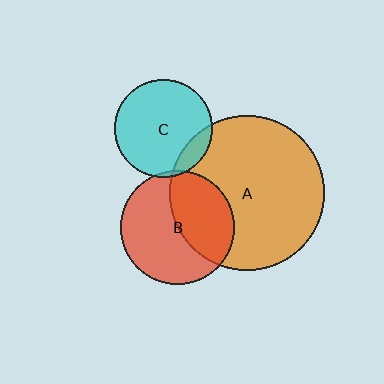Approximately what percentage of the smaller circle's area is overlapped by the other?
Approximately 45%.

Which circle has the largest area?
Circle A (orange).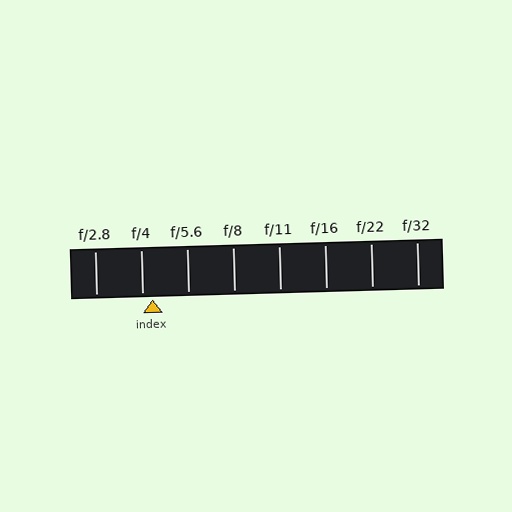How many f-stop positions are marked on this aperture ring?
There are 8 f-stop positions marked.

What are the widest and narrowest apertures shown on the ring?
The widest aperture shown is f/2.8 and the narrowest is f/32.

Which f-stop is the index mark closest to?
The index mark is closest to f/4.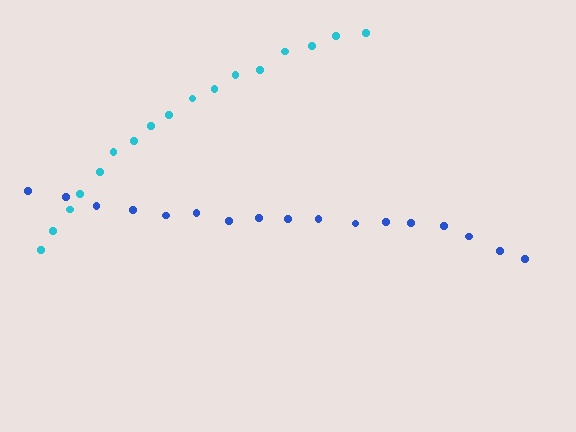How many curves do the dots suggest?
There are 2 distinct paths.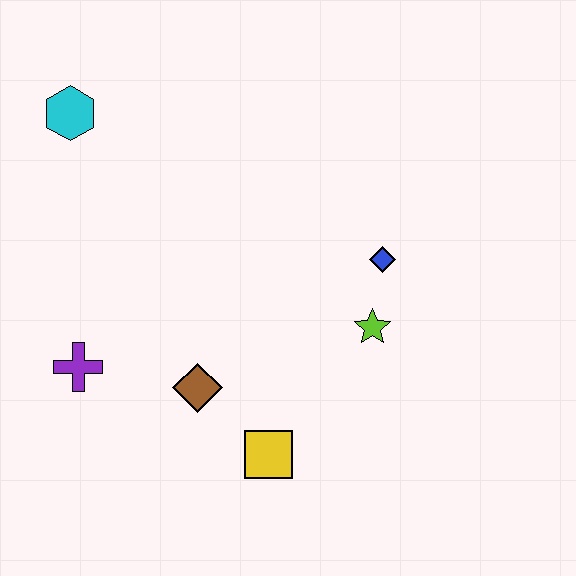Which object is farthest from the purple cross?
The blue diamond is farthest from the purple cross.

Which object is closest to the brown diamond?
The yellow square is closest to the brown diamond.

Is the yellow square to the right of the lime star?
No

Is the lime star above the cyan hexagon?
No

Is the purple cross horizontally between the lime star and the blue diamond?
No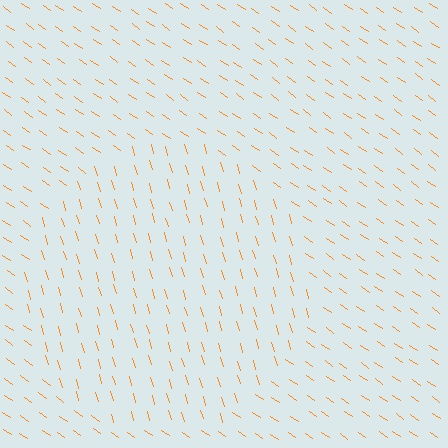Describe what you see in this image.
The image is filled with small orange line segments. A circle region in the image has lines oriented differently from the surrounding lines, creating a visible texture boundary.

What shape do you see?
I see a circle.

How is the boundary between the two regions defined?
The boundary is defined purely by a change in line orientation (approximately 40 degrees difference). All lines are the same color and thickness.